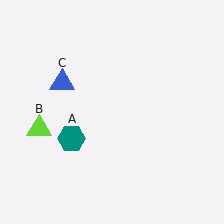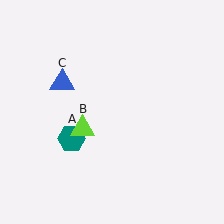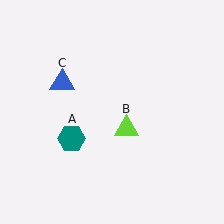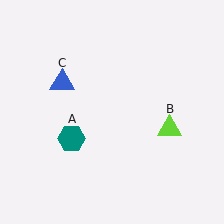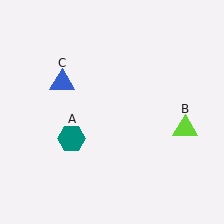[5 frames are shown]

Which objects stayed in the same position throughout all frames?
Teal hexagon (object A) and blue triangle (object C) remained stationary.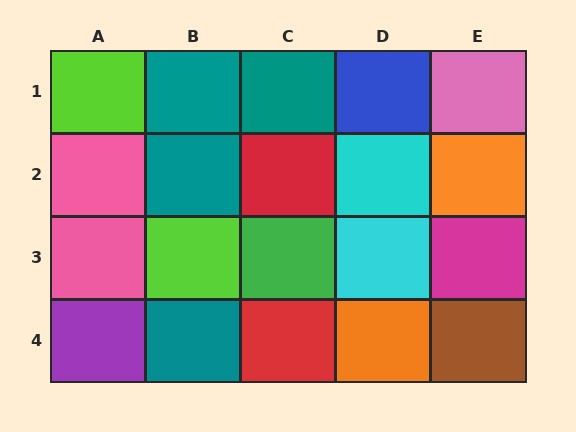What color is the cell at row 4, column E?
Brown.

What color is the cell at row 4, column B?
Teal.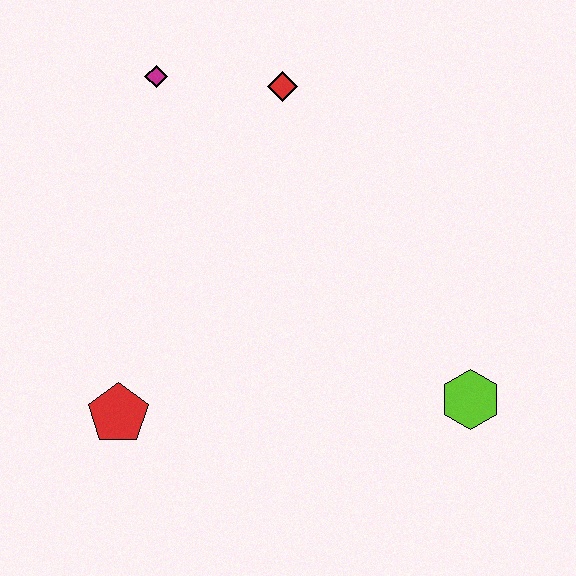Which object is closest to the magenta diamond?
The red diamond is closest to the magenta diamond.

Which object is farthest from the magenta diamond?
The lime hexagon is farthest from the magenta diamond.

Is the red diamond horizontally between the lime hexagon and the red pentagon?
Yes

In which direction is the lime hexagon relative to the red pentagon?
The lime hexagon is to the right of the red pentagon.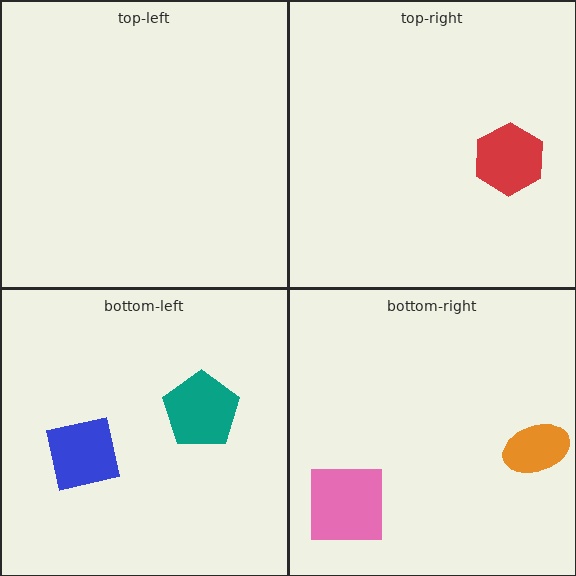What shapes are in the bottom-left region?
The blue square, the teal pentagon.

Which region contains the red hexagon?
The top-right region.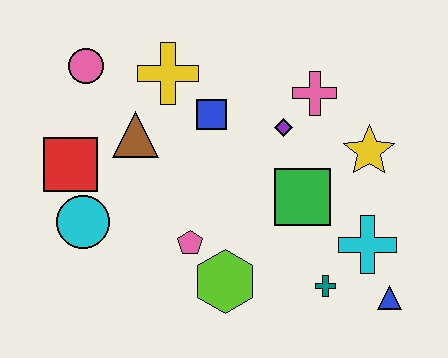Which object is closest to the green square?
The purple diamond is closest to the green square.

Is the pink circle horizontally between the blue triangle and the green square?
No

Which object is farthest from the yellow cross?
The blue triangle is farthest from the yellow cross.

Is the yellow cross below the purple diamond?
No